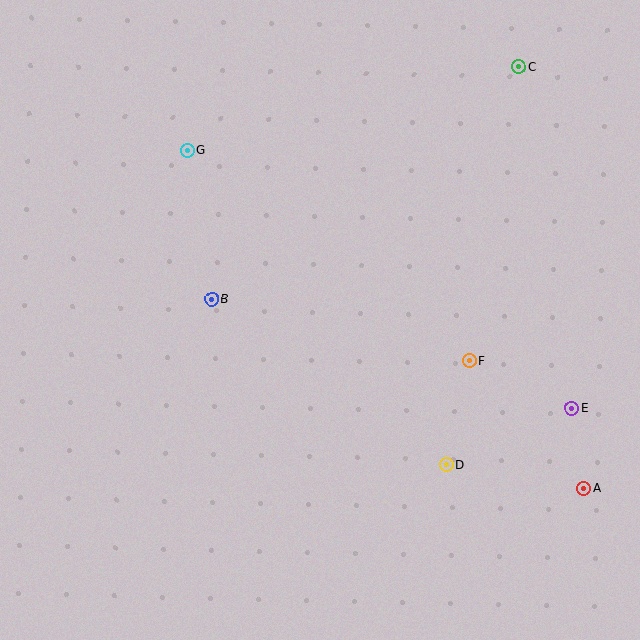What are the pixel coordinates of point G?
Point G is at (187, 150).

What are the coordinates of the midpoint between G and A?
The midpoint between G and A is at (386, 319).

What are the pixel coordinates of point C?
Point C is at (518, 66).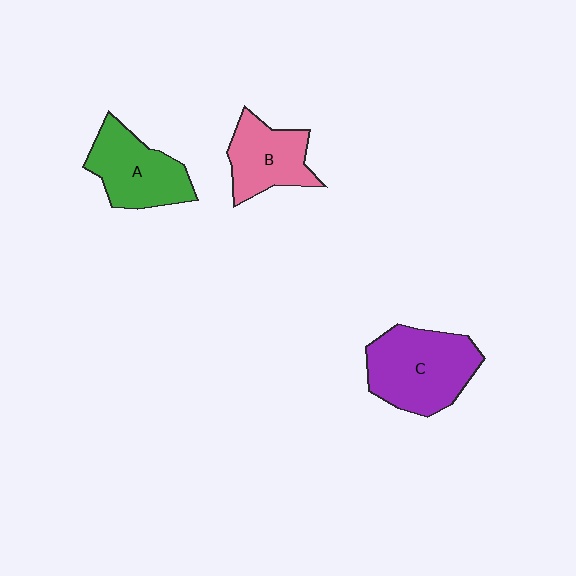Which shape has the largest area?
Shape C (purple).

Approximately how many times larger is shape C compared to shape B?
Approximately 1.5 times.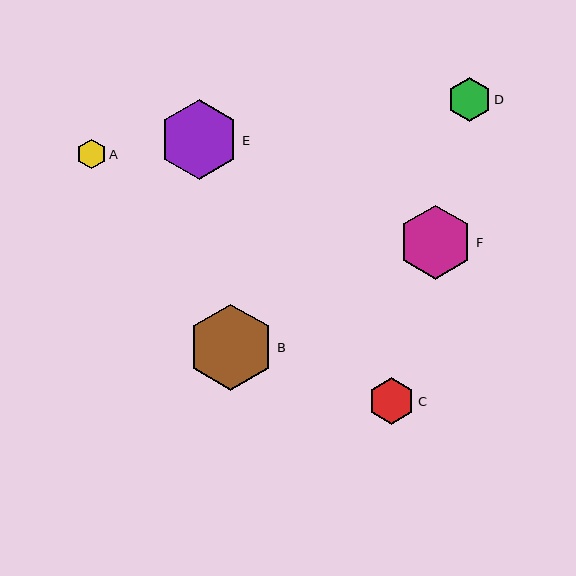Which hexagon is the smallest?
Hexagon A is the smallest with a size of approximately 30 pixels.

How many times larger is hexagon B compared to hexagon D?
Hexagon B is approximately 2.0 times the size of hexagon D.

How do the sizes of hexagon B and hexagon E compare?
Hexagon B and hexagon E are approximately the same size.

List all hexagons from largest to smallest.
From largest to smallest: B, E, F, C, D, A.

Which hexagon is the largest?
Hexagon B is the largest with a size of approximately 86 pixels.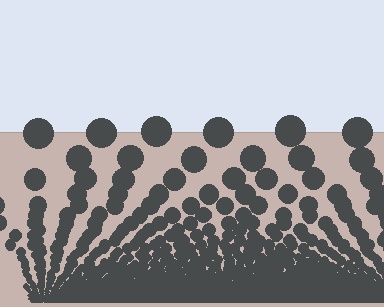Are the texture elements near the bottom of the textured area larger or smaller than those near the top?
Smaller. The gradient is inverted — elements near the bottom are smaller and denser.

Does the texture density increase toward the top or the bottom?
Density increases toward the bottom.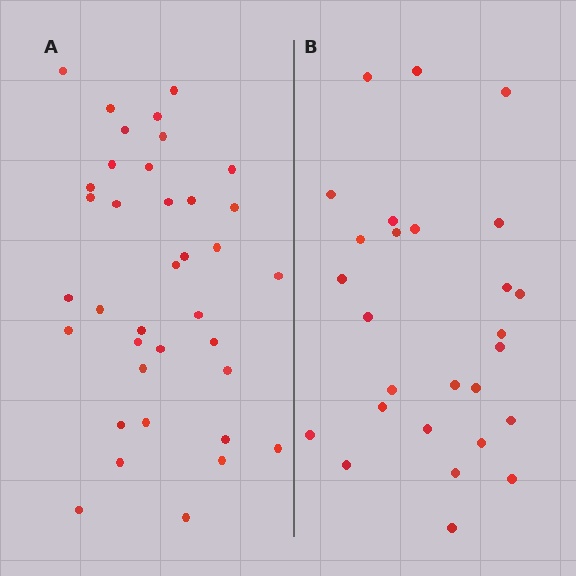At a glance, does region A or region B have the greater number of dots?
Region A (the left region) has more dots.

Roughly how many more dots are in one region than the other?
Region A has roughly 10 or so more dots than region B.